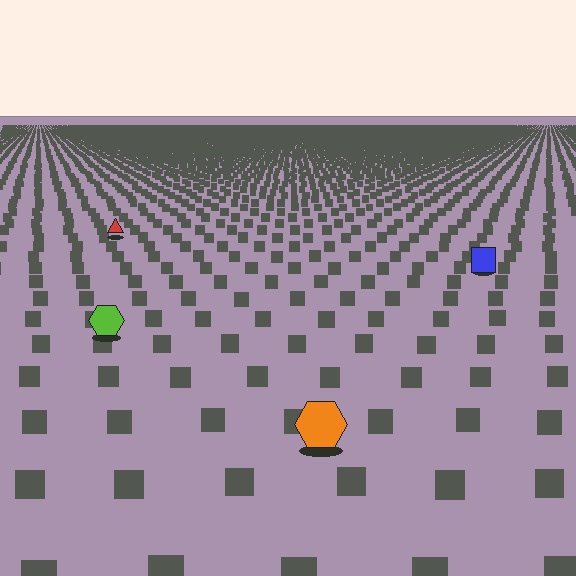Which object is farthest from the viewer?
The red triangle is farthest from the viewer. It appears smaller and the ground texture around it is denser.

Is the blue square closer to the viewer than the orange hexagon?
No. The orange hexagon is closer — you can tell from the texture gradient: the ground texture is coarser near it.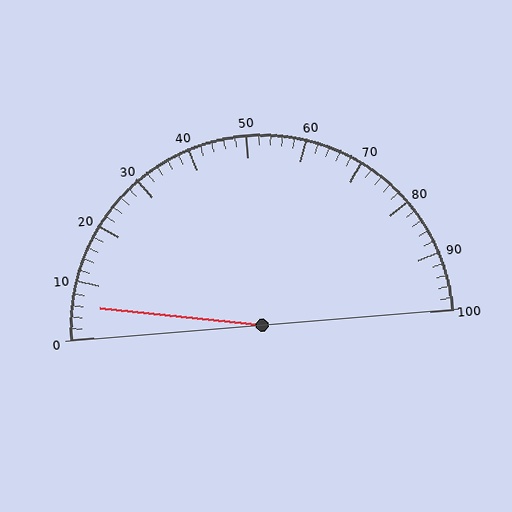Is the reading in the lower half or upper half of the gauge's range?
The reading is in the lower half of the range (0 to 100).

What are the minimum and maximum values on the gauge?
The gauge ranges from 0 to 100.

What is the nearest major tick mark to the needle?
The nearest major tick mark is 10.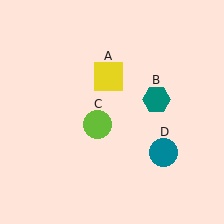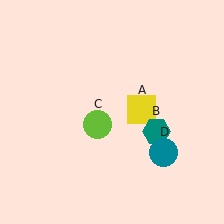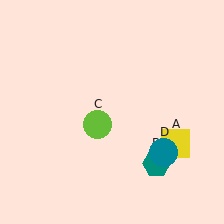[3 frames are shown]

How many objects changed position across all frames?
2 objects changed position: yellow square (object A), teal hexagon (object B).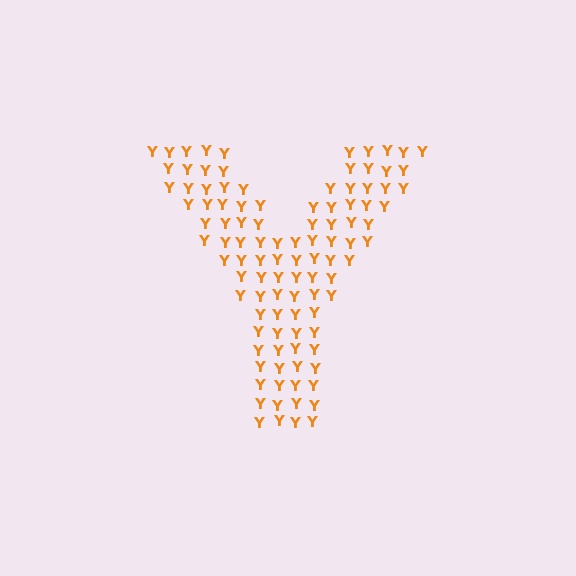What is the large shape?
The large shape is the letter Y.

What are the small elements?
The small elements are letter Y's.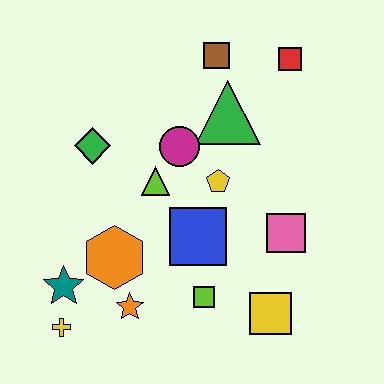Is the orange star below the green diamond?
Yes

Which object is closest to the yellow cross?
The teal star is closest to the yellow cross.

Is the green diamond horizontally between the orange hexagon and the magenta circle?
No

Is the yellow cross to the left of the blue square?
Yes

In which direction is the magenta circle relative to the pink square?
The magenta circle is to the left of the pink square.